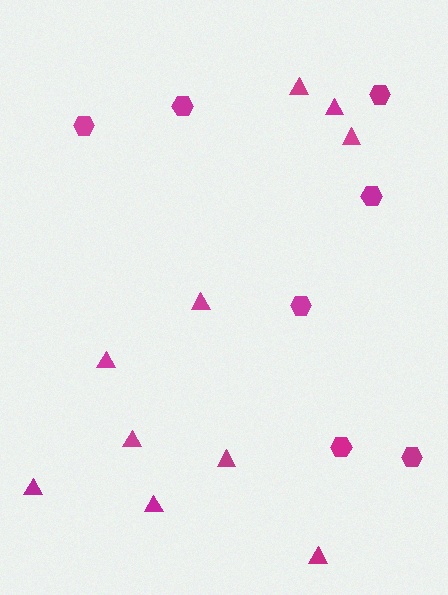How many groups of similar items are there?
There are 2 groups: one group of hexagons (7) and one group of triangles (10).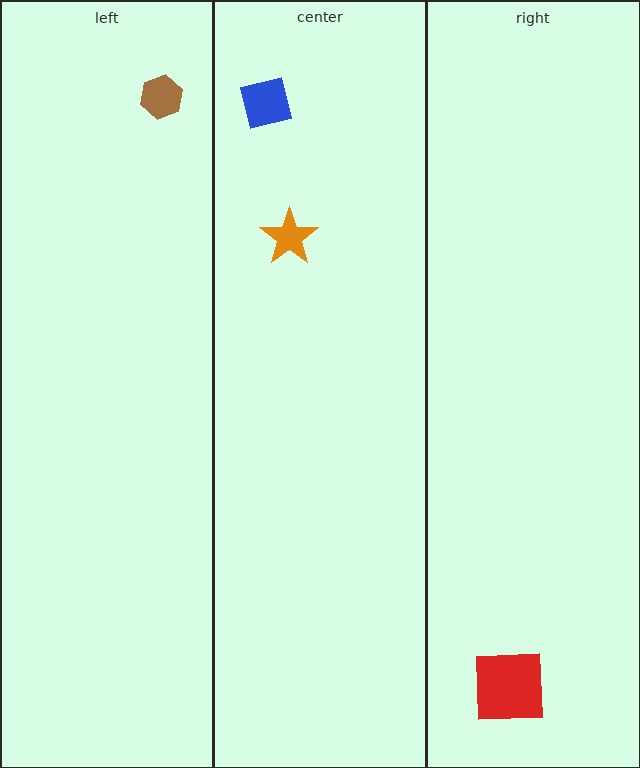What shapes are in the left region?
The brown hexagon.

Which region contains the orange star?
The center region.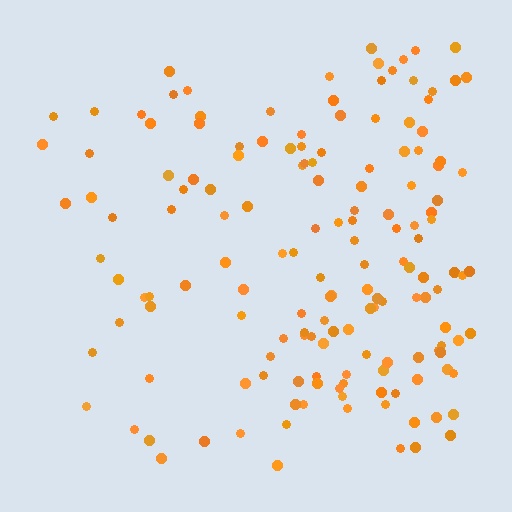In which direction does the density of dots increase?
From left to right, with the right side densest.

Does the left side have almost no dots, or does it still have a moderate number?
Still a moderate number, just noticeably fewer than the right.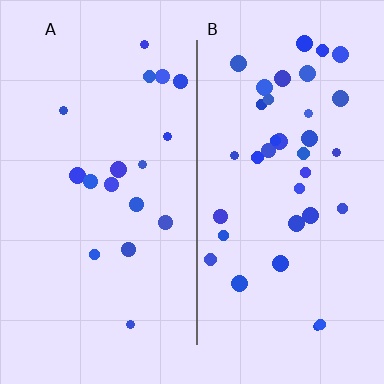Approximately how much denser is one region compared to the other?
Approximately 2.1× — region B over region A.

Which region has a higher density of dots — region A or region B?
B (the right).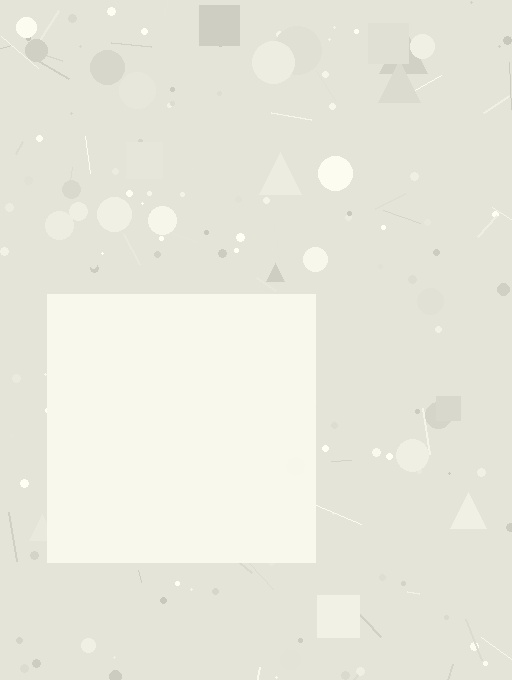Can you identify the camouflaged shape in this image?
The camouflaged shape is a square.